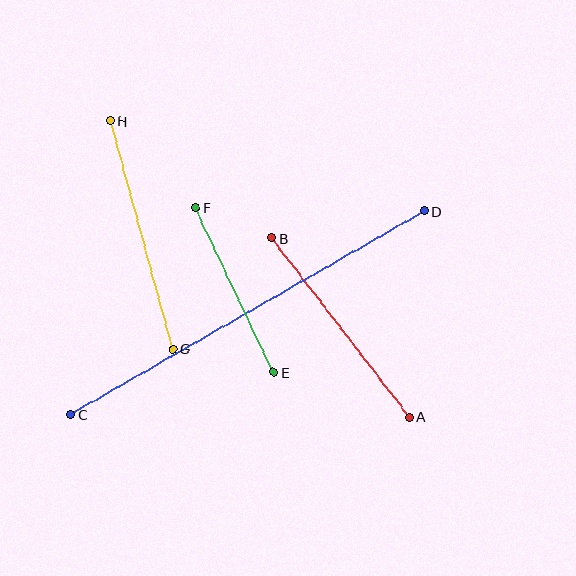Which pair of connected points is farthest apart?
Points C and D are farthest apart.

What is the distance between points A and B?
The distance is approximately 226 pixels.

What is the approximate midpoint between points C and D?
The midpoint is at approximately (248, 313) pixels.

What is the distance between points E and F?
The distance is approximately 182 pixels.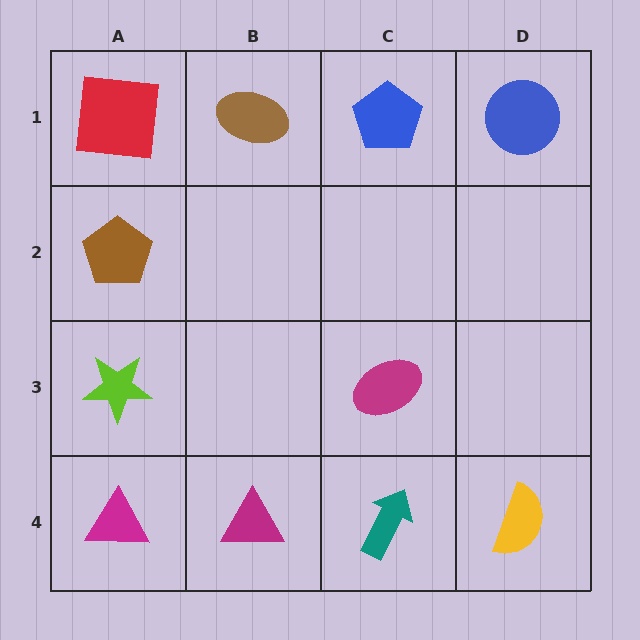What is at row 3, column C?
A magenta ellipse.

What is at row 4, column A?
A magenta triangle.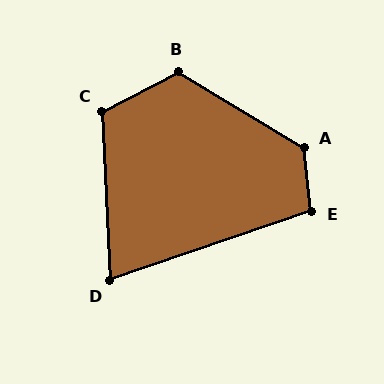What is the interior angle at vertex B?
Approximately 122 degrees (obtuse).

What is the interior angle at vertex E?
Approximately 103 degrees (obtuse).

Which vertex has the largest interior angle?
A, at approximately 127 degrees.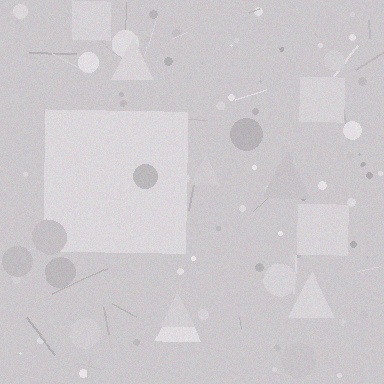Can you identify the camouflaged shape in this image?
The camouflaged shape is a square.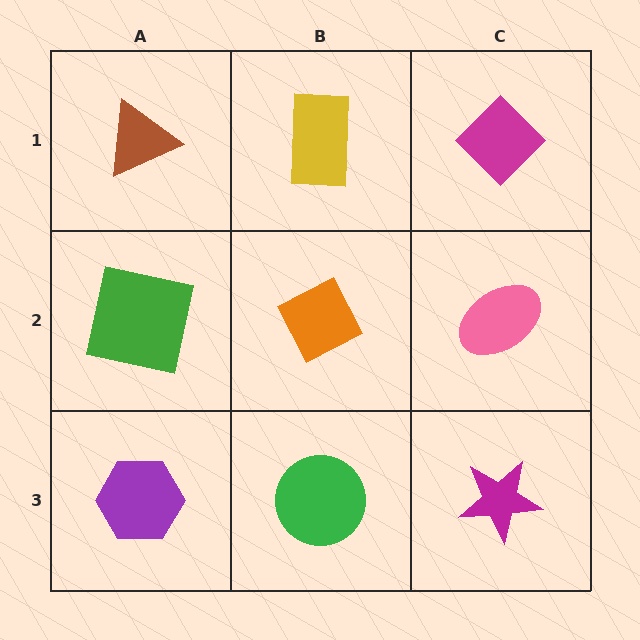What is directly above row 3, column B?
An orange diamond.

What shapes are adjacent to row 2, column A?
A brown triangle (row 1, column A), a purple hexagon (row 3, column A), an orange diamond (row 2, column B).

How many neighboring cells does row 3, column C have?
2.